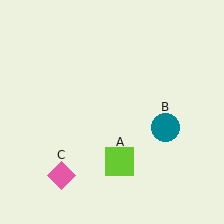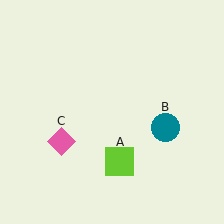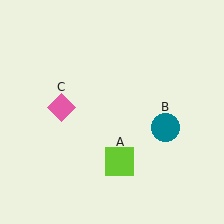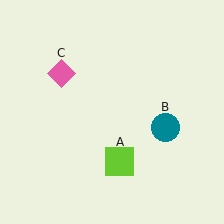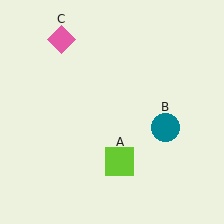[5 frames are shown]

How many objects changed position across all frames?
1 object changed position: pink diamond (object C).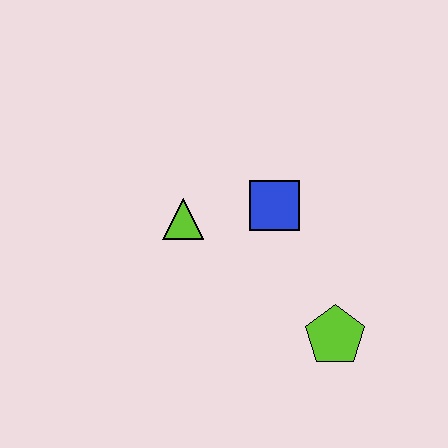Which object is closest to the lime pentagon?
The blue square is closest to the lime pentagon.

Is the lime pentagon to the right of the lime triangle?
Yes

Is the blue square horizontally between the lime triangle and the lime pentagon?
Yes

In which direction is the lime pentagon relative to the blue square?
The lime pentagon is below the blue square.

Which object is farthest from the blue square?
The lime pentagon is farthest from the blue square.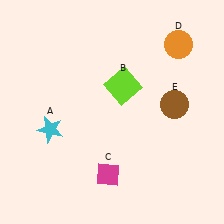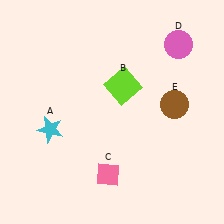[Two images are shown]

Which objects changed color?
C changed from magenta to pink. D changed from orange to pink.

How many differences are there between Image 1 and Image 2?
There are 2 differences between the two images.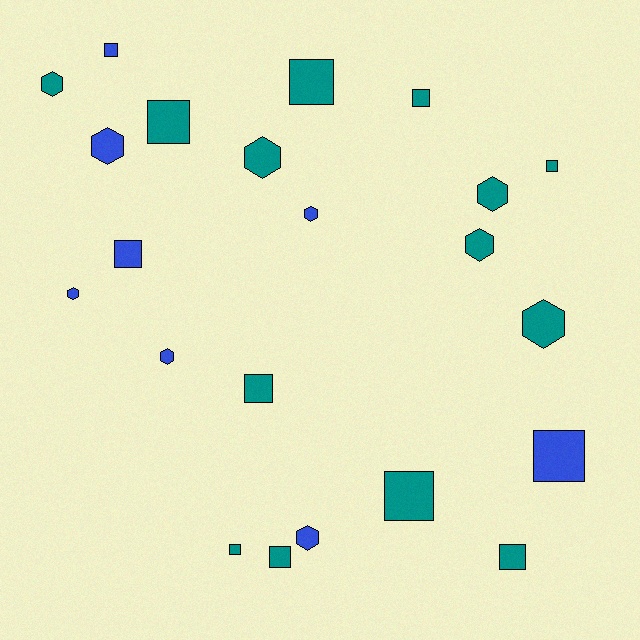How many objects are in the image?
There are 22 objects.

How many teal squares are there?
There are 9 teal squares.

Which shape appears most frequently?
Square, with 12 objects.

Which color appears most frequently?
Teal, with 14 objects.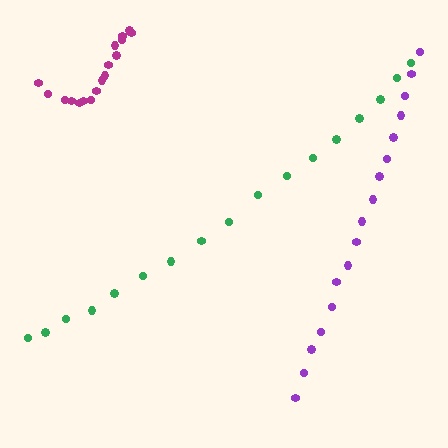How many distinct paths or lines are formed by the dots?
There are 3 distinct paths.